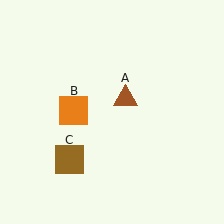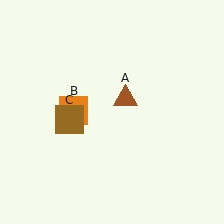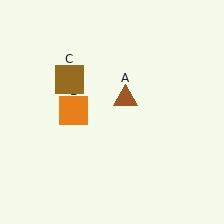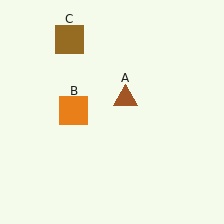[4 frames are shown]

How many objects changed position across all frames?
1 object changed position: brown square (object C).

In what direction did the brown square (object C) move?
The brown square (object C) moved up.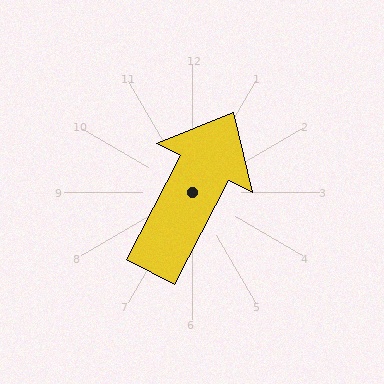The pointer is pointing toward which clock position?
Roughly 1 o'clock.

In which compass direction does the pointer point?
Northeast.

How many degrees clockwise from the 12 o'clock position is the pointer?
Approximately 27 degrees.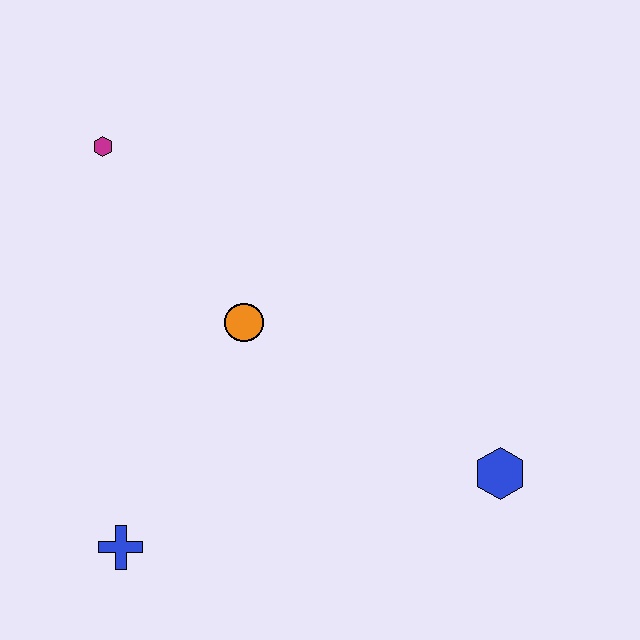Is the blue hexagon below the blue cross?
No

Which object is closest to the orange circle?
The magenta hexagon is closest to the orange circle.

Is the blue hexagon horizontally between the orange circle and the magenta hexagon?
No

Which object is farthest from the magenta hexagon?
The blue hexagon is farthest from the magenta hexagon.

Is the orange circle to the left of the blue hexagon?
Yes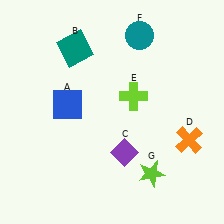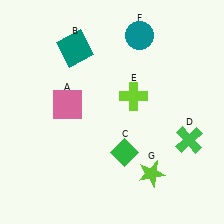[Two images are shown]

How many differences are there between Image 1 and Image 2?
There are 3 differences between the two images.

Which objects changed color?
A changed from blue to pink. C changed from purple to green. D changed from orange to green.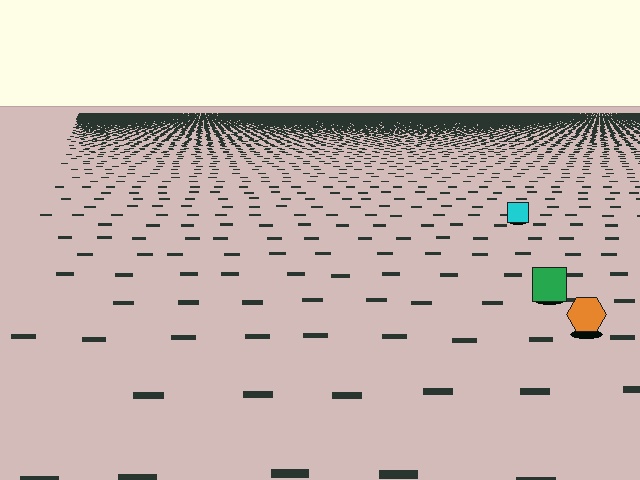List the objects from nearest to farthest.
From nearest to farthest: the orange hexagon, the green square, the cyan square.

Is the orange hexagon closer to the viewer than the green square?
Yes. The orange hexagon is closer — you can tell from the texture gradient: the ground texture is coarser near it.